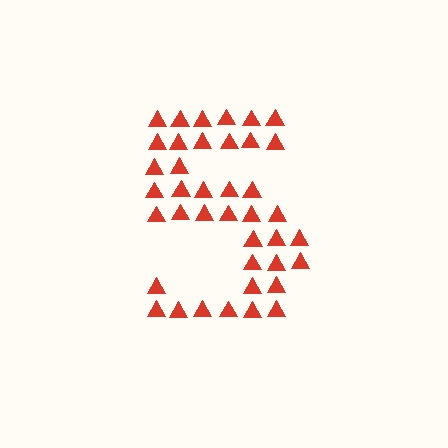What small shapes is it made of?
It is made of small triangles.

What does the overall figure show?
The overall figure shows the digit 5.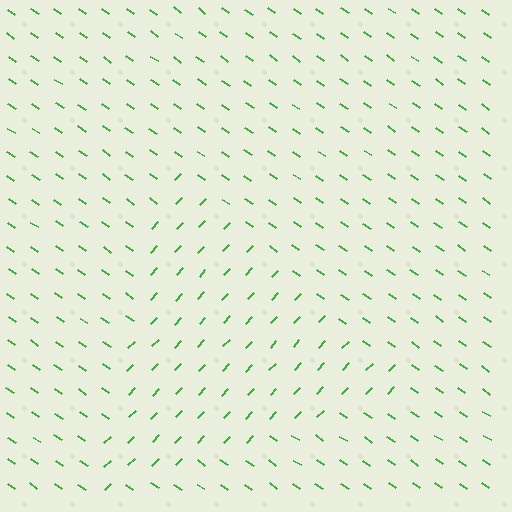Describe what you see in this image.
The image is filled with small green line segments. A triangle region in the image has lines oriented differently from the surrounding lines, creating a visible texture boundary.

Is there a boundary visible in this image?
Yes, there is a texture boundary formed by a change in line orientation.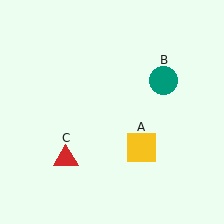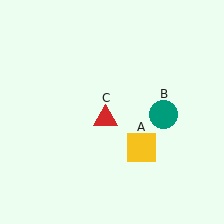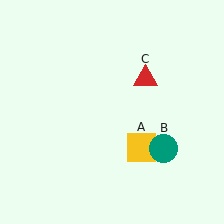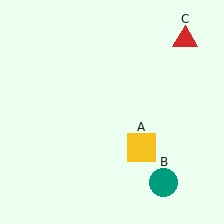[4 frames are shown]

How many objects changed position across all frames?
2 objects changed position: teal circle (object B), red triangle (object C).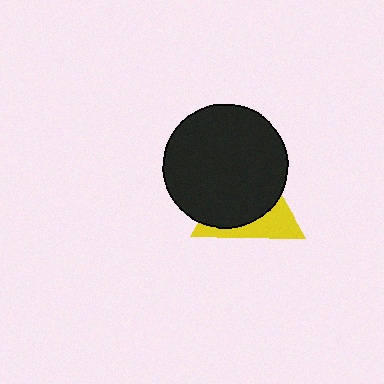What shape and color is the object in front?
The object in front is a black circle.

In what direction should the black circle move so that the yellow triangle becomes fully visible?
The black circle should move toward the upper-left. That is the shortest direction to clear the overlap and leave the yellow triangle fully visible.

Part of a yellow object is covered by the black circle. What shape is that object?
It is a triangle.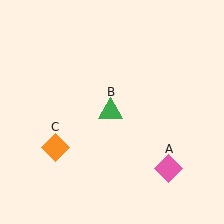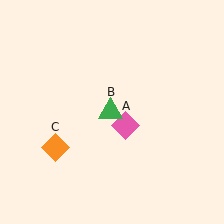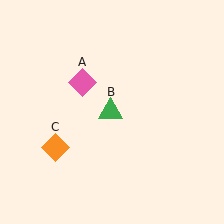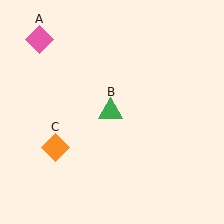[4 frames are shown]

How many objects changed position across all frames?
1 object changed position: pink diamond (object A).